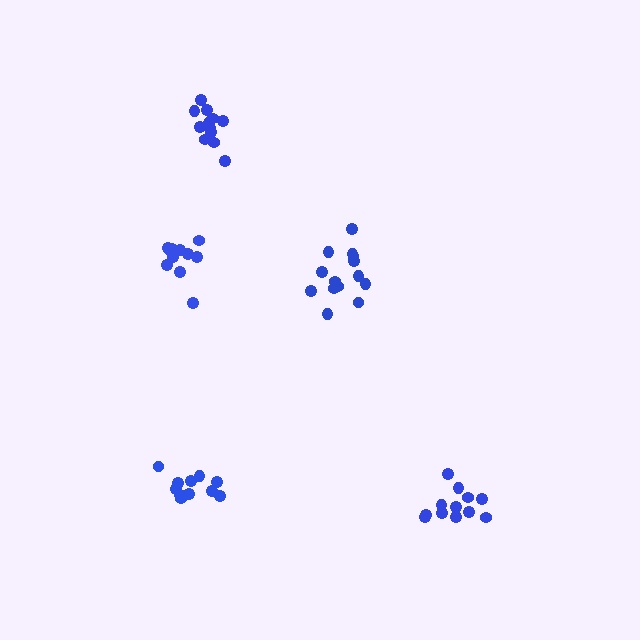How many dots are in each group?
Group 1: 11 dots, Group 2: 12 dots, Group 3: 11 dots, Group 4: 12 dots, Group 5: 14 dots (60 total).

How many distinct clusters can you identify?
There are 5 distinct clusters.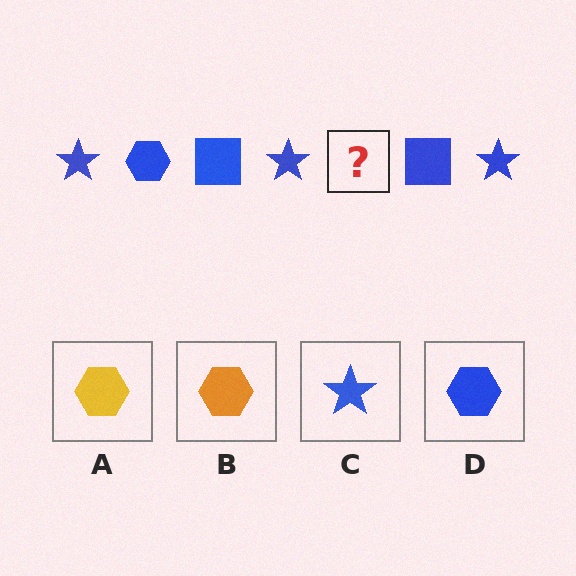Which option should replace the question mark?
Option D.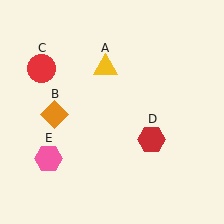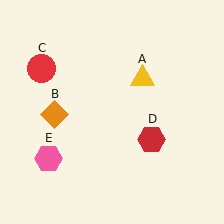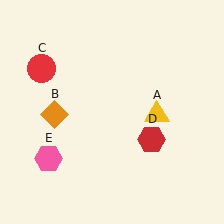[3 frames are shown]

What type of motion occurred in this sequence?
The yellow triangle (object A) rotated clockwise around the center of the scene.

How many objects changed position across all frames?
1 object changed position: yellow triangle (object A).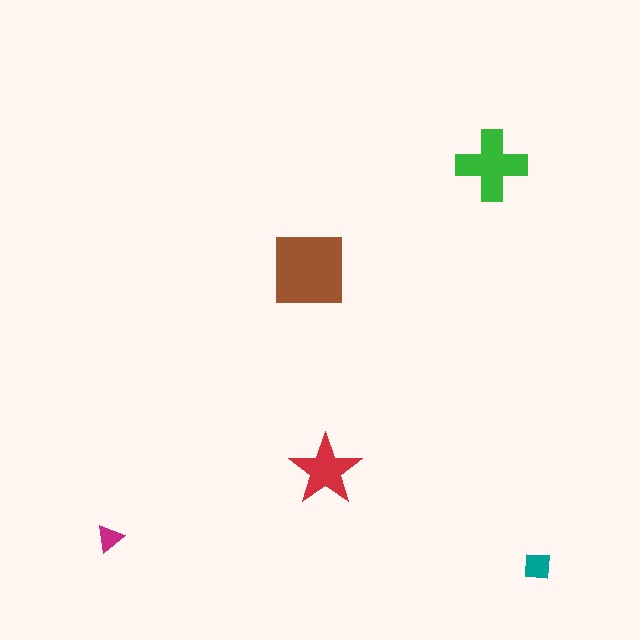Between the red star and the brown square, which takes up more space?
The brown square.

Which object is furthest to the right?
The teal square is rightmost.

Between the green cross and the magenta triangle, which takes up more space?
The green cross.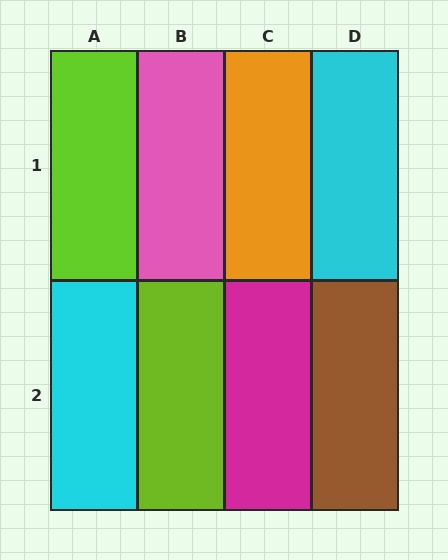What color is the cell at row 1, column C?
Orange.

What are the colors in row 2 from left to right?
Cyan, lime, magenta, brown.